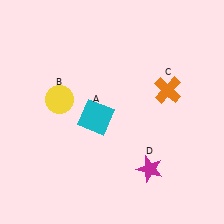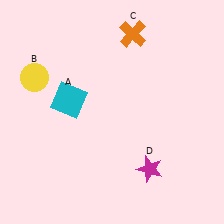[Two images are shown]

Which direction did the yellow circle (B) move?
The yellow circle (B) moved left.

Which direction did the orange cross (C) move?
The orange cross (C) moved up.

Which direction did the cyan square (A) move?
The cyan square (A) moved left.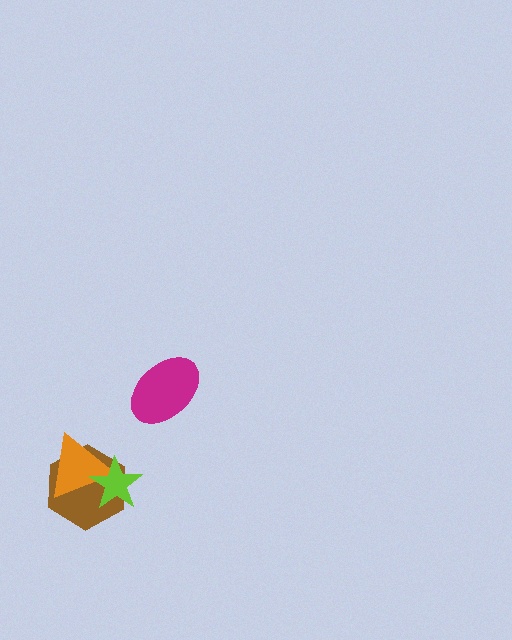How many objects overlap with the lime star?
2 objects overlap with the lime star.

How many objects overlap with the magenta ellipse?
0 objects overlap with the magenta ellipse.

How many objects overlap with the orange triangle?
2 objects overlap with the orange triangle.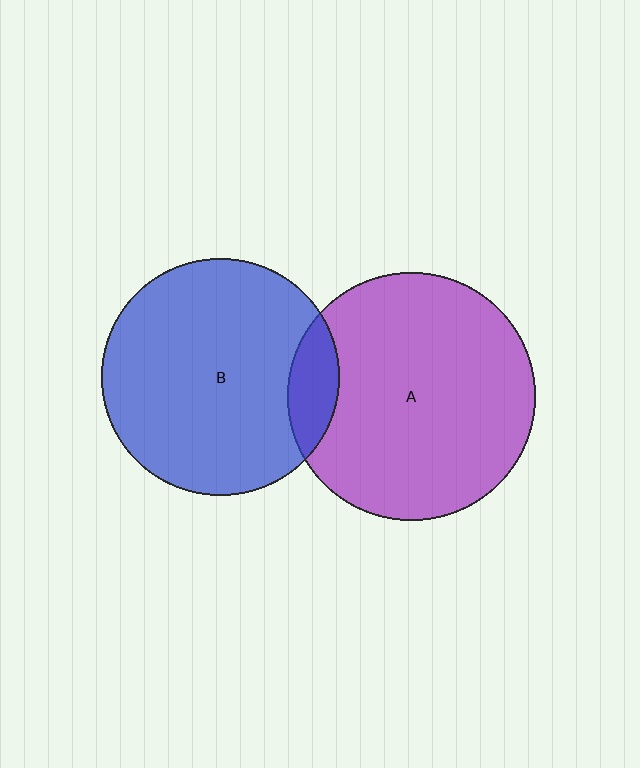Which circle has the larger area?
Circle A (purple).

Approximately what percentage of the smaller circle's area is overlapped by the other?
Approximately 10%.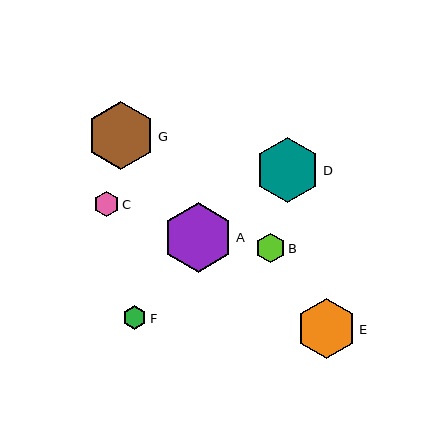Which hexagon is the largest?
Hexagon A is the largest with a size of approximately 70 pixels.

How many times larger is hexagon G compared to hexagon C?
Hexagon G is approximately 2.6 times the size of hexagon C.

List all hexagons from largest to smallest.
From largest to smallest: A, G, D, E, B, C, F.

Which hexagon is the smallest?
Hexagon F is the smallest with a size of approximately 24 pixels.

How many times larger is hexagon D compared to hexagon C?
Hexagon D is approximately 2.5 times the size of hexagon C.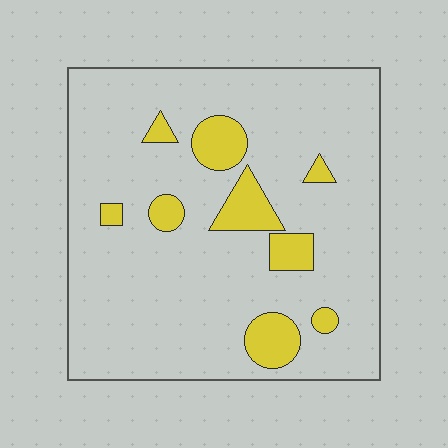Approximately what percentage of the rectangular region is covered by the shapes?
Approximately 15%.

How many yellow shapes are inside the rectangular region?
9.